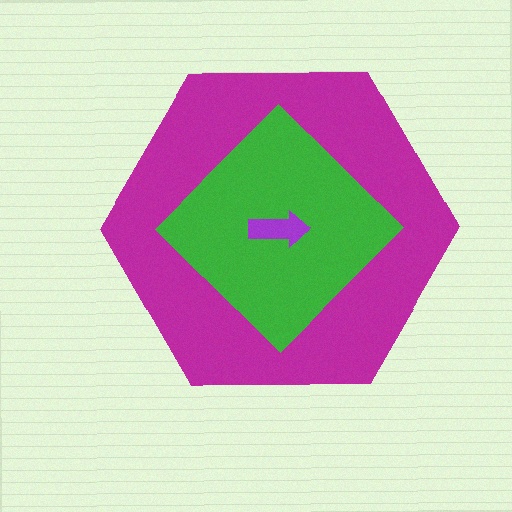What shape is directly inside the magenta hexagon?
The green diamond.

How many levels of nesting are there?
3.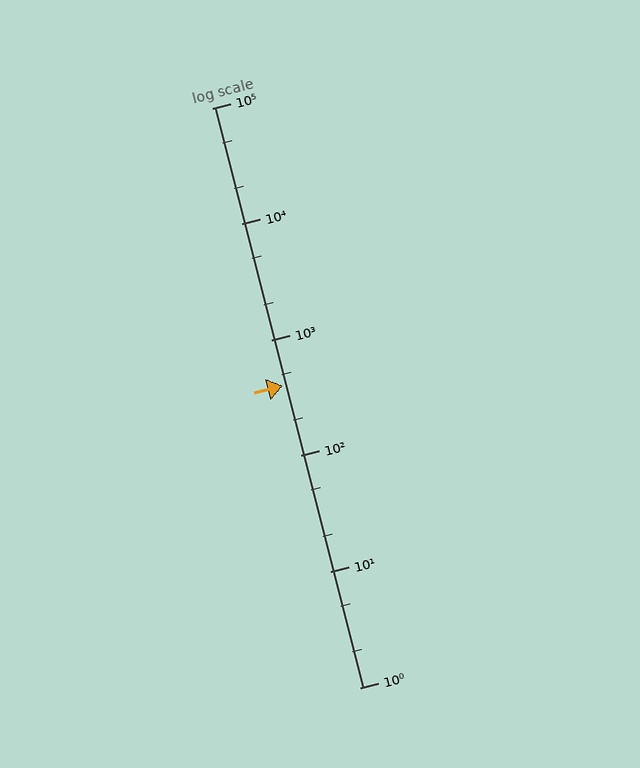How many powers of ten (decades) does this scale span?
The scale spans 5 decades, from 1 to 100000.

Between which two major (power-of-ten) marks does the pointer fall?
The pointer is between 100 and 1000.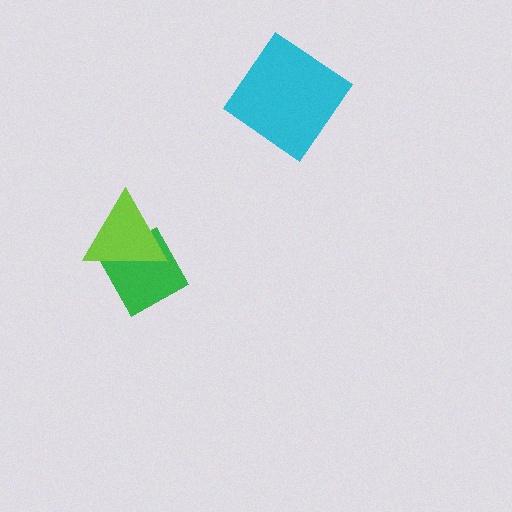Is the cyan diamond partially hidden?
No, no other shape covers it.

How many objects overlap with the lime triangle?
1 object overlaps with the lime triangle.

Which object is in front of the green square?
The lime triangle is in front of the green square.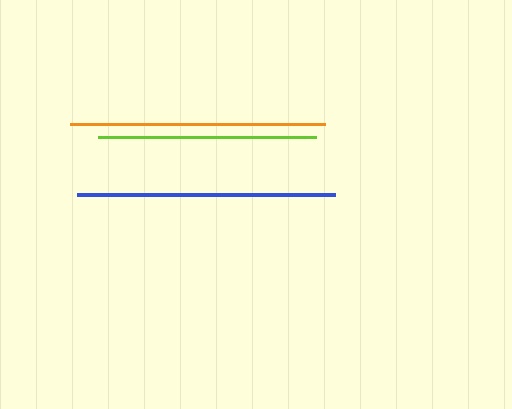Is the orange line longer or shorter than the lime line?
The orange line is longer than the lime line.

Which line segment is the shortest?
The lime line is the shortest at approximately 219 pixels.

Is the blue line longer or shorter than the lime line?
The blue line is longer than the lime line.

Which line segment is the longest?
The blue line is the longest at approximately 258 pixels.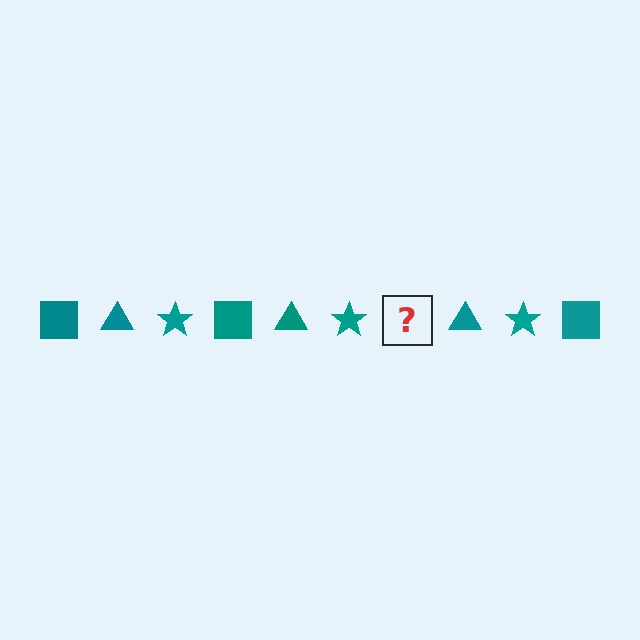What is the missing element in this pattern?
The missing element is a teal square.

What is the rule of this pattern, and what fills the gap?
The rule is that the pattern cycles through square, triangle, star shapes in teal. The gap should be filled with a teal square.